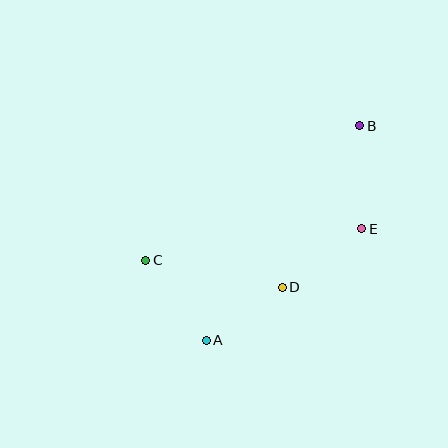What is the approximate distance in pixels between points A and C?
The distance between A and C is approximately 100 pixels.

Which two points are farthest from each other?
Points A and B are farthest from each other.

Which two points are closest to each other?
Points A and D are closest to each other.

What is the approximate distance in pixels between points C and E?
The distance between C and E is approximately 218 pixels.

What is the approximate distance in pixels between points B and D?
The distance between B and D is approximately 179 pixels.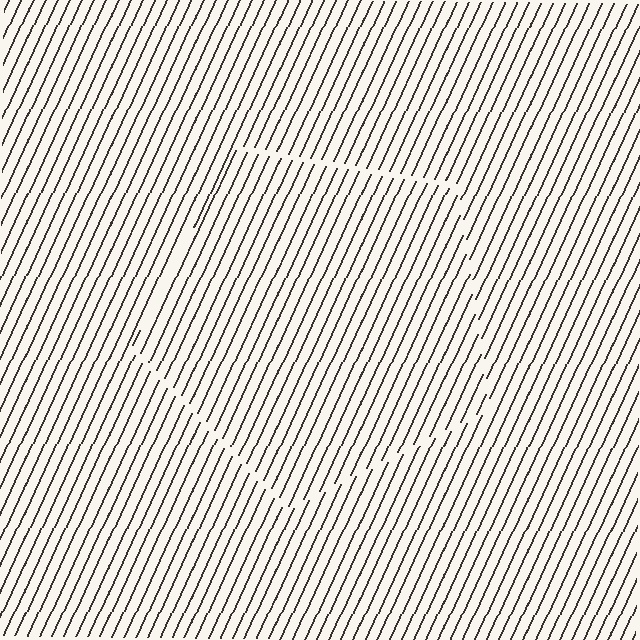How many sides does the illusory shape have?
5 sides — the line-ends trace a pentagon.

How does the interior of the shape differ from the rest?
The interior of the shape contains the same grating, shifted by half a period — the contour is defined by the phase discontinuity where line-ends from the inner and outer gratings abut.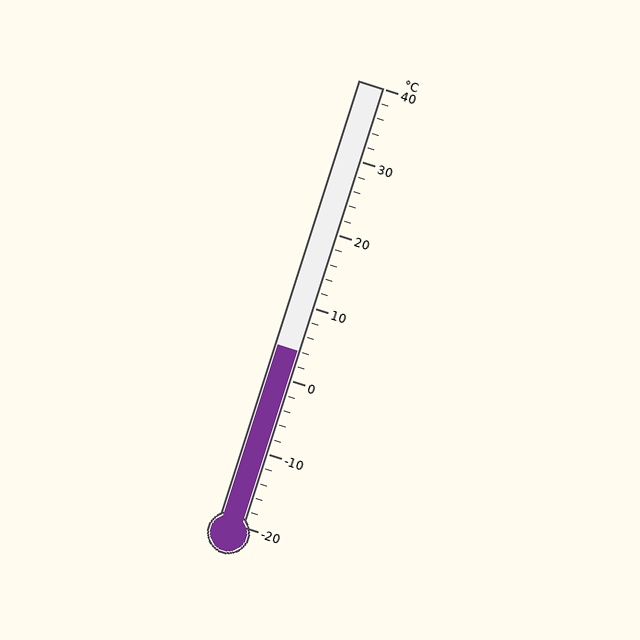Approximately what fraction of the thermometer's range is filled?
The thermometer is filled to approximately 40% of its range.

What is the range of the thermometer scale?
The thermometer scale ranges from -20°C to 40°C.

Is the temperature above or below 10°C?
The temperature is below 10°C.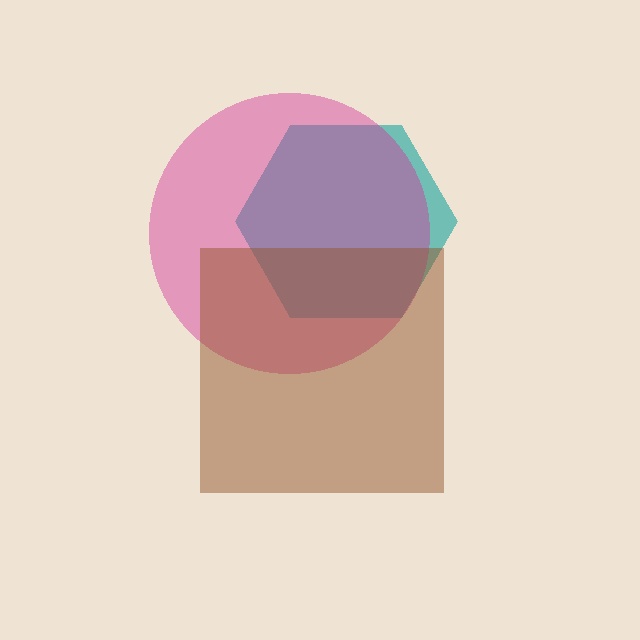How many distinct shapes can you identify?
There are 3 distinct shapes: a teal hexagon, a magenta circle, a brown square.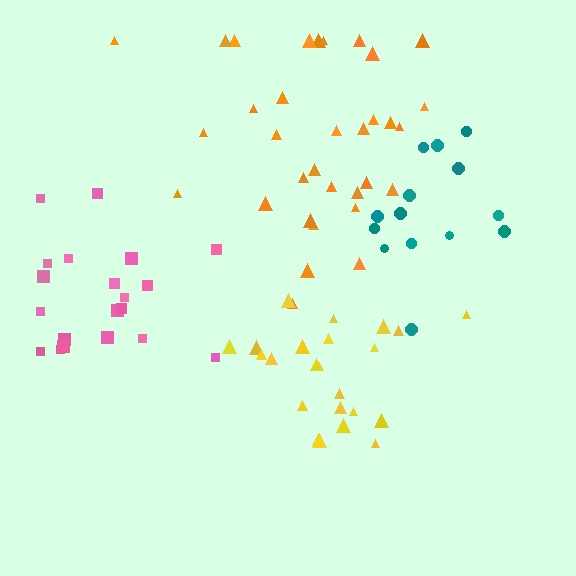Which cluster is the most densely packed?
Yellow.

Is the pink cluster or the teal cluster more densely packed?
Pink.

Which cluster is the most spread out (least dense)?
Teal.